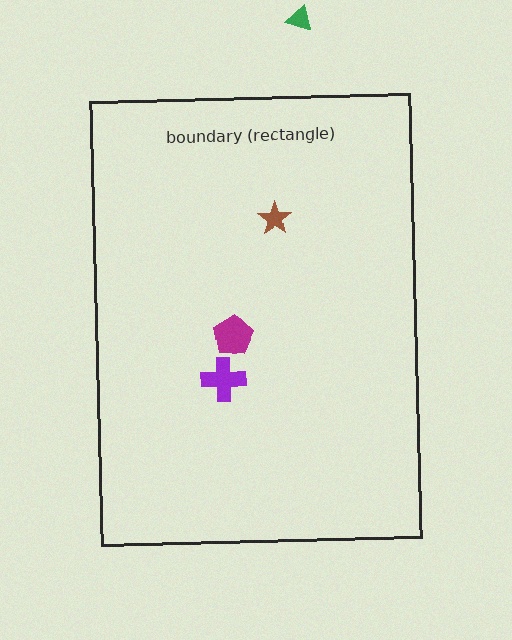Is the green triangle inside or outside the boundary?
Outside.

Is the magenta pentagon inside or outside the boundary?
Inside.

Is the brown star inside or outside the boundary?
Inside.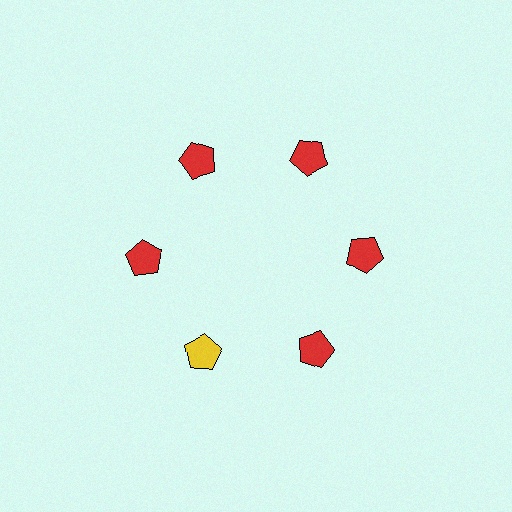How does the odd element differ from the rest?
It has a different color: yellow instead of red.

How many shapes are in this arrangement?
There are 6 shapes arranged in a ring pattern.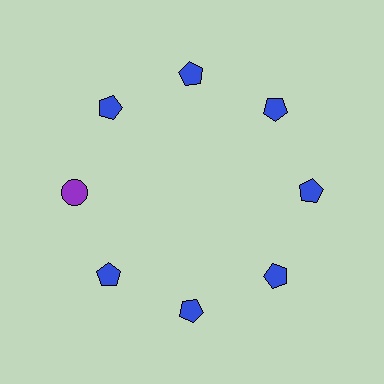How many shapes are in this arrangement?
There are 8 shapes arranged in a ring pattern.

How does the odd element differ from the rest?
It differs in both color (purple instead of blue) and shape (circle instead of pentagon).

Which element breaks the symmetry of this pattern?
The purple circle at roughly the 9 o'clock position breaks the symmetry. All other shapes are blue pentagons.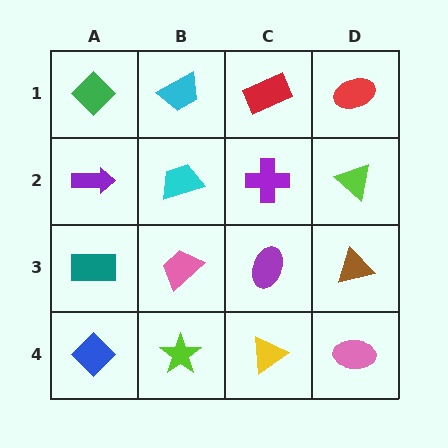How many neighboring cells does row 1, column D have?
2.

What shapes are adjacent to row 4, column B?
A pink trapezoid (row 3, column B), a blue diamond (row 4, column A), a yellow triangle (row 4, column C).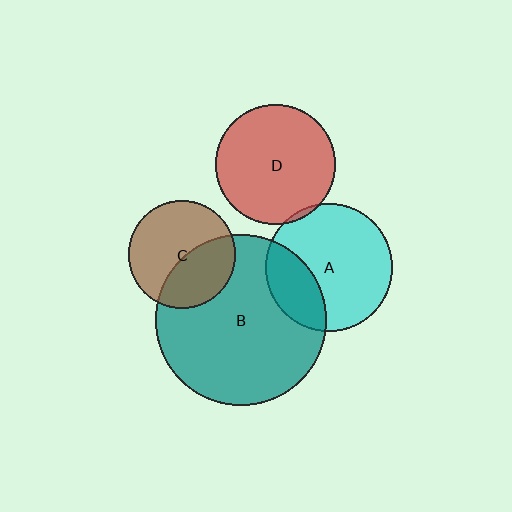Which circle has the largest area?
Circle B (teal).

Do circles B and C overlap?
Yes.